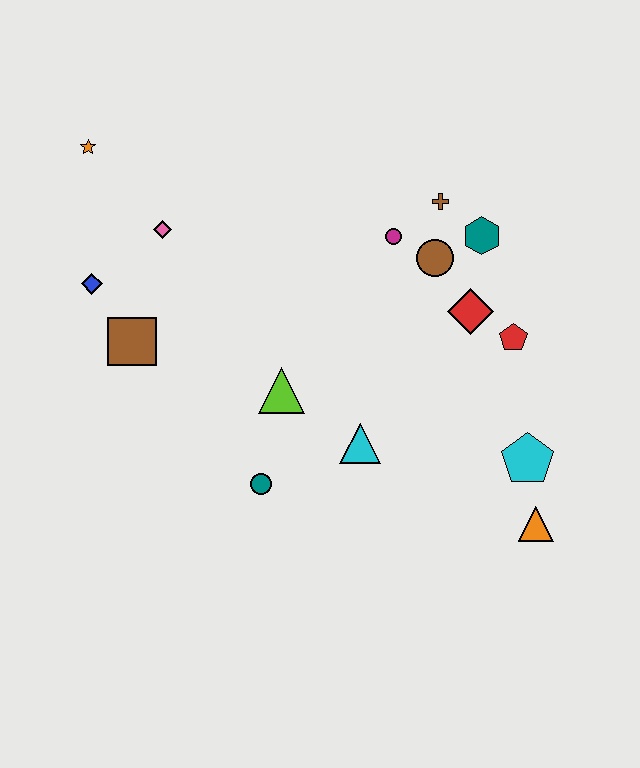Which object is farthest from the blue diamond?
The orange triangle is farthest from the blue diamond.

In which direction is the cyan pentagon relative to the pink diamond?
The cyan pentagon is to the right of the pink diamond.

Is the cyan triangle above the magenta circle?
No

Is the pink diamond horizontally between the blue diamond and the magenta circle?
Yes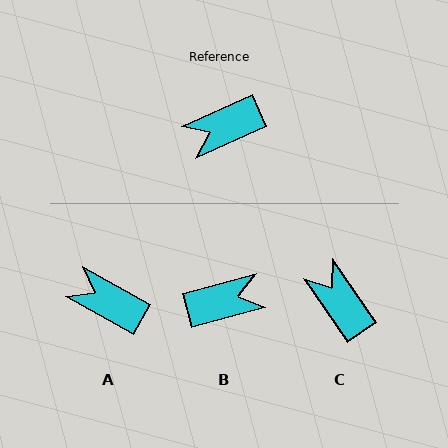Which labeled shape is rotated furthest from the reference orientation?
B, about 171 degrees away.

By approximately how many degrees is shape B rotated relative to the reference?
Approximately 171 degrees counter-clockwise.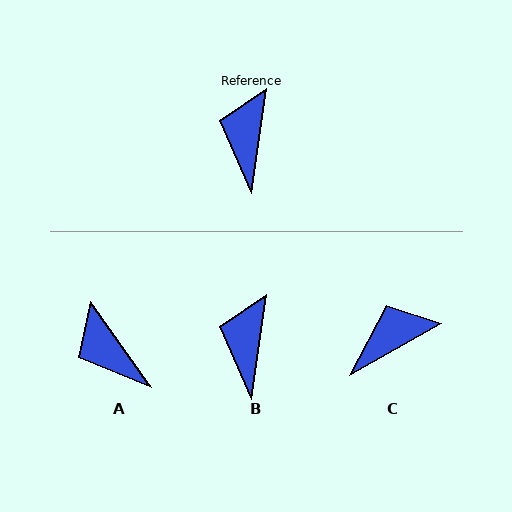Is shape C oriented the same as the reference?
No, it is off by about 52 degrees.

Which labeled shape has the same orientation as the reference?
B.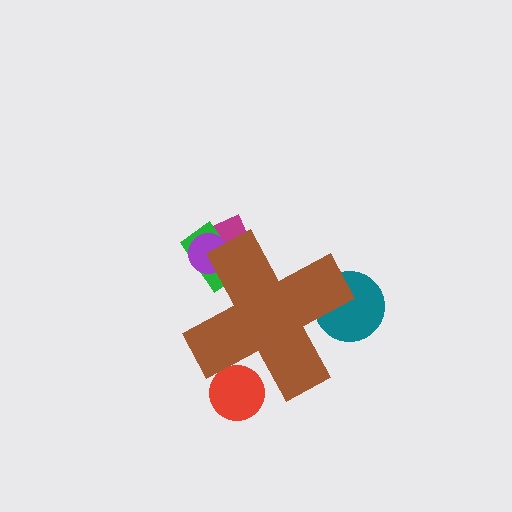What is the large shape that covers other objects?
A brown cross.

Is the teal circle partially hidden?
Yes, the teal circle is partially hidden behind the brown cross.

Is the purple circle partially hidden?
Yes, the purple circle is partially hidden behind the brown cross.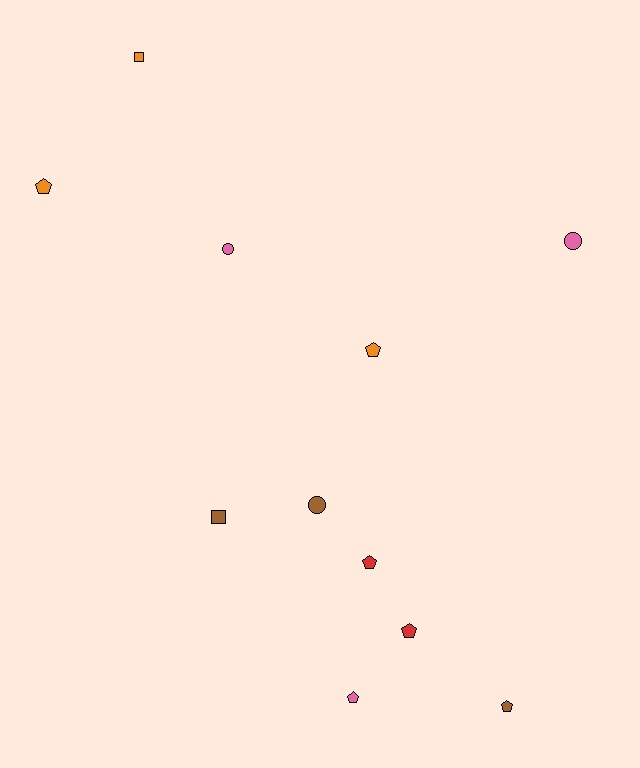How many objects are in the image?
There are 11 objects.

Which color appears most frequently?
Brown, with 3 objects.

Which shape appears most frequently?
Pentagon, with 6 objects.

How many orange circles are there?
There are no orange circles.